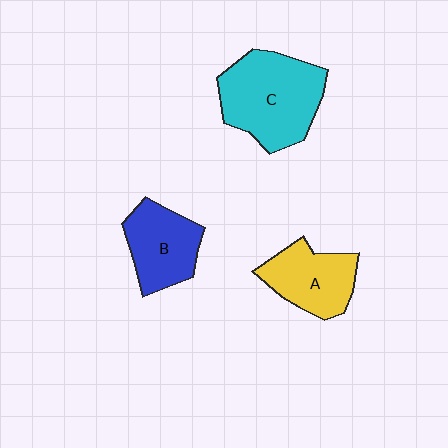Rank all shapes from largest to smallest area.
From largest to smallest: C (cyan), B (blue), A (yellow).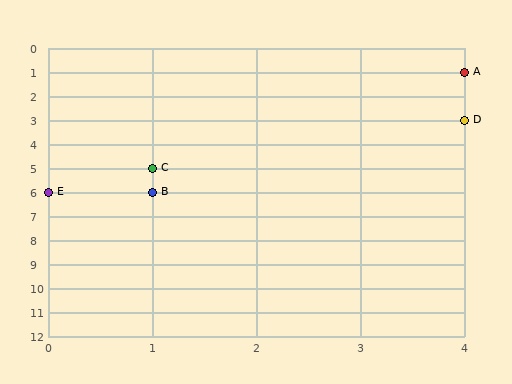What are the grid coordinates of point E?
Point E is at grid coordinates (0, 6).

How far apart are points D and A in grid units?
Points D and A are 2 rows apart.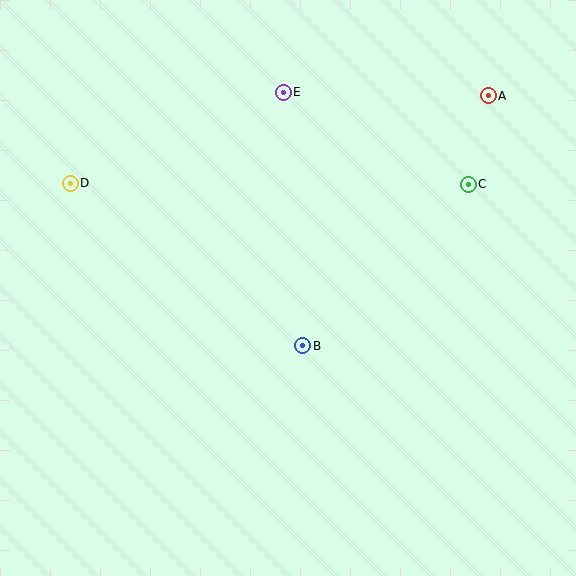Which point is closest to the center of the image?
Point B at (303, 346) is closest to the center.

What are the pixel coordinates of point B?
Point B is at (303, 346).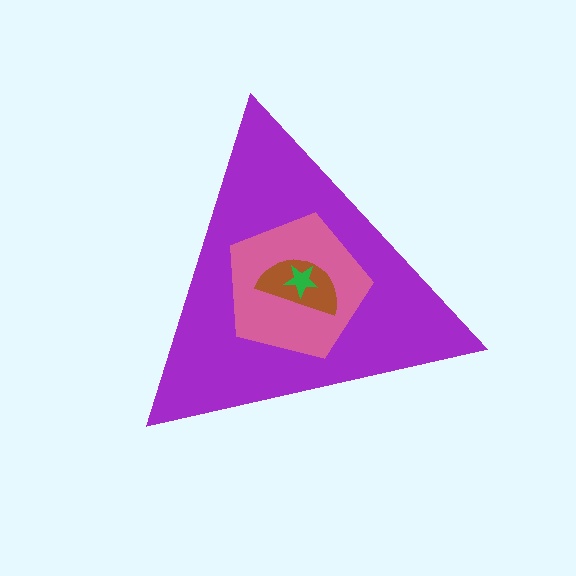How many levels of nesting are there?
4.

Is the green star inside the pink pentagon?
Yes.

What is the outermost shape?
The purple triangle.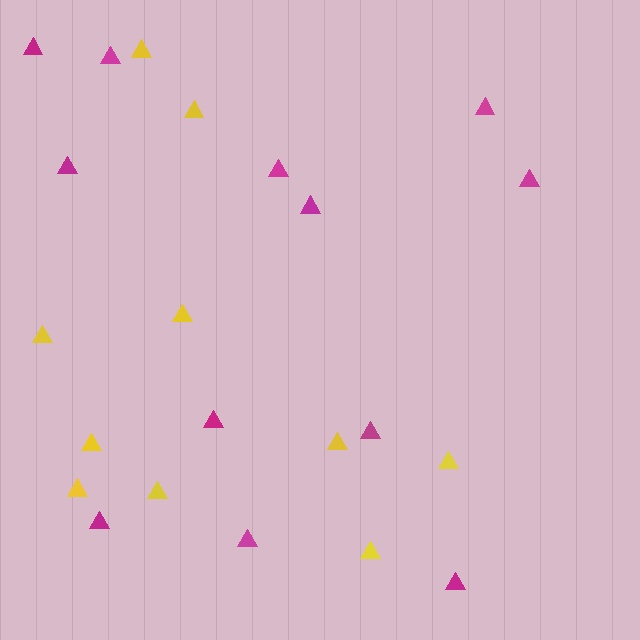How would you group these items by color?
There are 2 groups: one group of yellow triangles (10) and one group of magenta triangles (12).